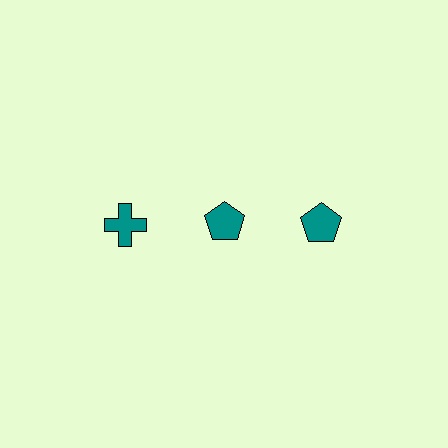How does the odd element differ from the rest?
It has a different shape: cross instead of pentagon.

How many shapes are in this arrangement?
There are 3 shapes arranged in a grid pattern.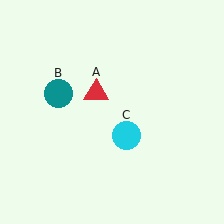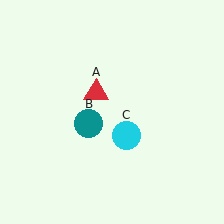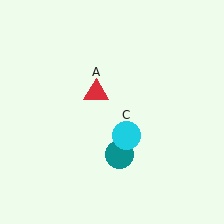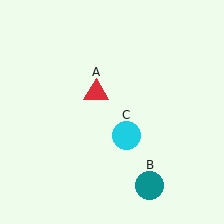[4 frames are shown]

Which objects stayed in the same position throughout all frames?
Red triangle (object A) and cyan circle (object C) remained stationary.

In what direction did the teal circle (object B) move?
The teal circle (object B) moved down and to the right.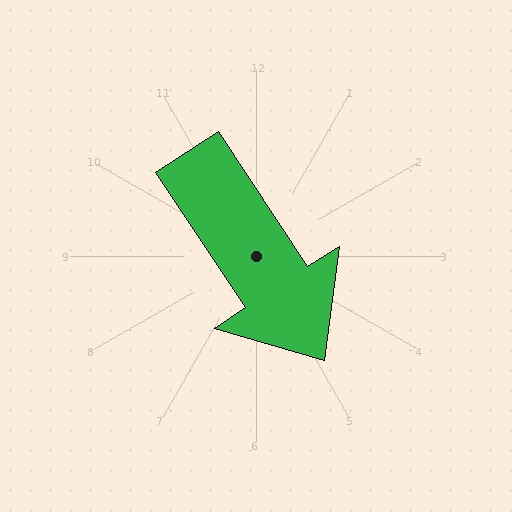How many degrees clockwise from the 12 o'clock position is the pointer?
Approximately 147 degrees.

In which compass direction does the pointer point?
Southeast.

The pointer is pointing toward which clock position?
Roughly 5 o'clock.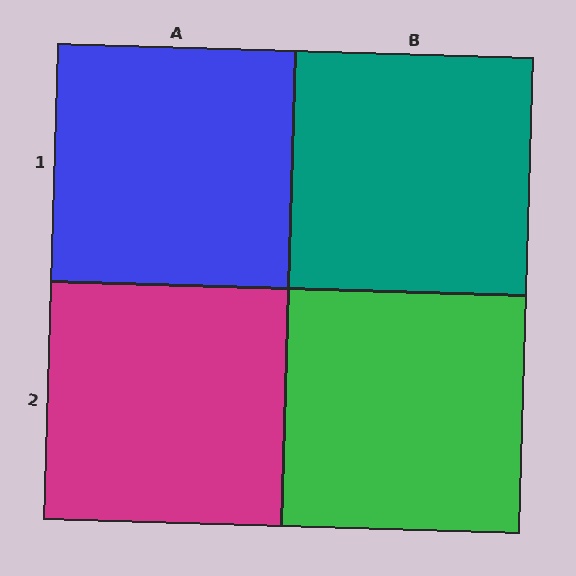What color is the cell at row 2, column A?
Magenta.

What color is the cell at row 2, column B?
Green.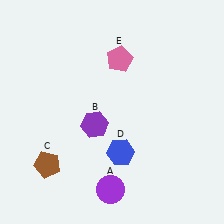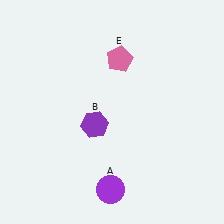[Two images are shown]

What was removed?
The blue hexagon (D), the brown pentagon (C) were removed in Image 2.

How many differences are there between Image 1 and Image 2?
There are 2 differences between the two images.